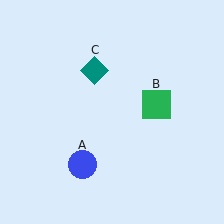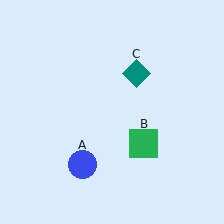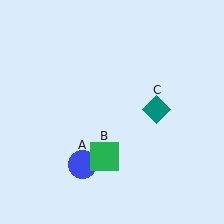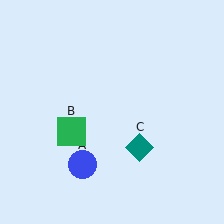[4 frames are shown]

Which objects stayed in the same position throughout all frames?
Blue circle (object A) remained stationary.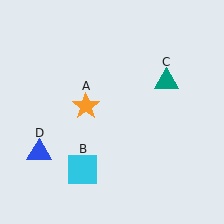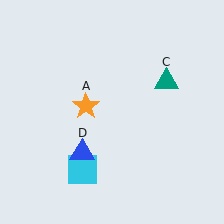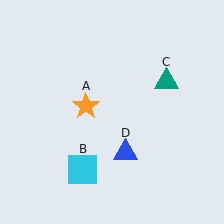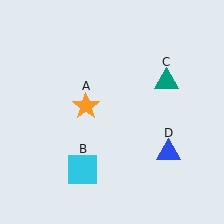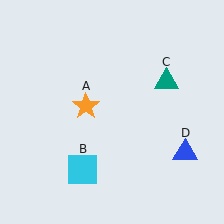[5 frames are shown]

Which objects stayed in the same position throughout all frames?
Orange star (object A) and cyan square (object B) and teal triangle (object C) remained stationary.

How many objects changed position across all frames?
1 object changed position: blue triangle (object D).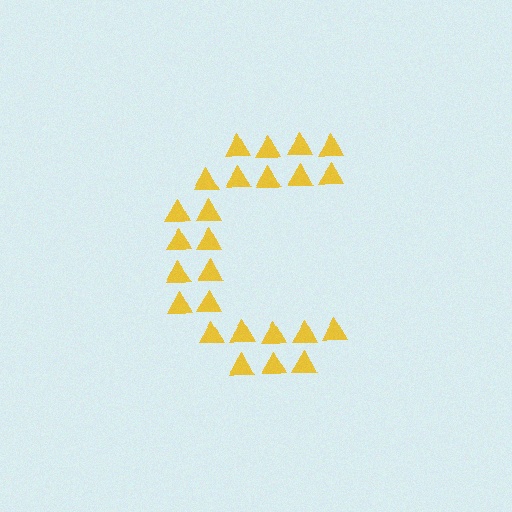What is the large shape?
The large shape is the letter C.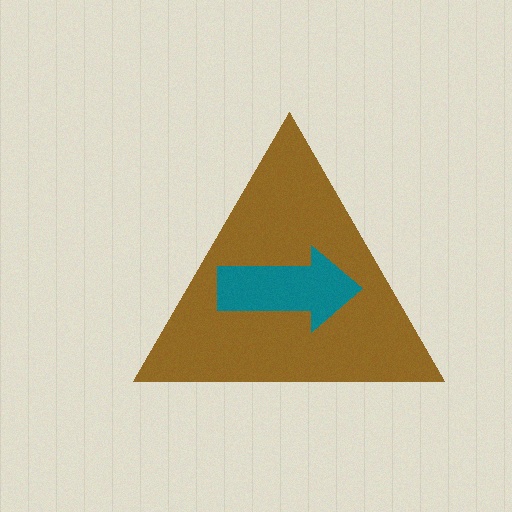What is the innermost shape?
The teal arrow.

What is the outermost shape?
The brown triangle.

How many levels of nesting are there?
2.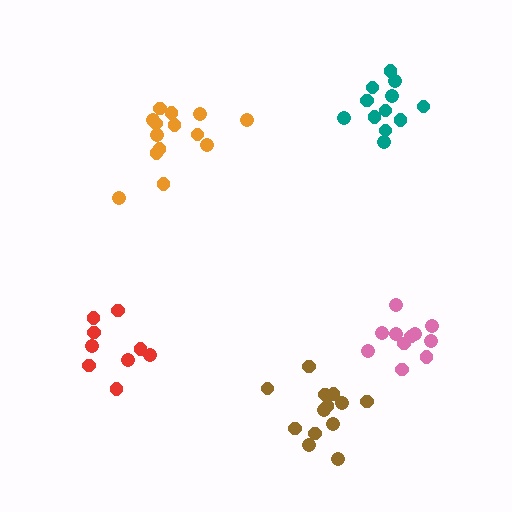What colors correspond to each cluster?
The clusters are colored: pink, teal, red, orange, brown.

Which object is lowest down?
The brown cluster is bottommost.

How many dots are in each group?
Group 1: 11 dots, Group 2: 12 dots, Group 3: 9 dots, Group 4: 14 dots, Group 5: 13 dots (59 total).